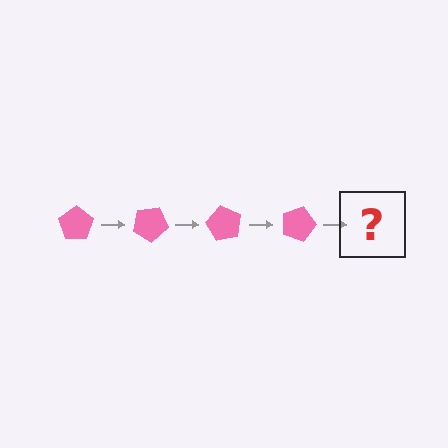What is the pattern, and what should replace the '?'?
The pattern is that the pentagon rotates 30 degrees each step. The '?' should be a pink pentagon rotated 120 degrees.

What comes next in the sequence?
The next element should be a pink pentagon rotated 120 degrees.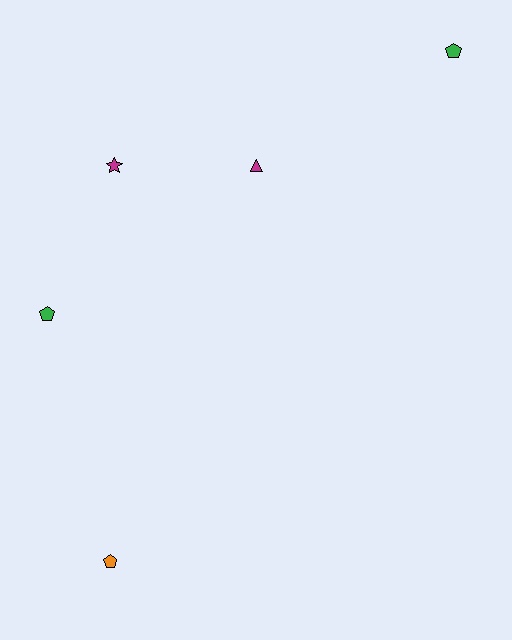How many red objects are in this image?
There are no red objects.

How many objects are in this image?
There are 5 objects.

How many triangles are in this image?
There is 1 triangle.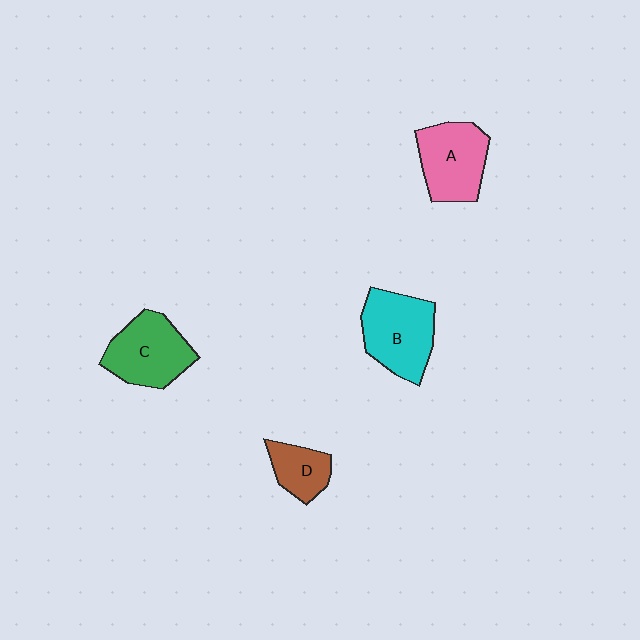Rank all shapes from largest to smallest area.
From largest to smallest: B (cyan), C (green), A (pink), D (brown).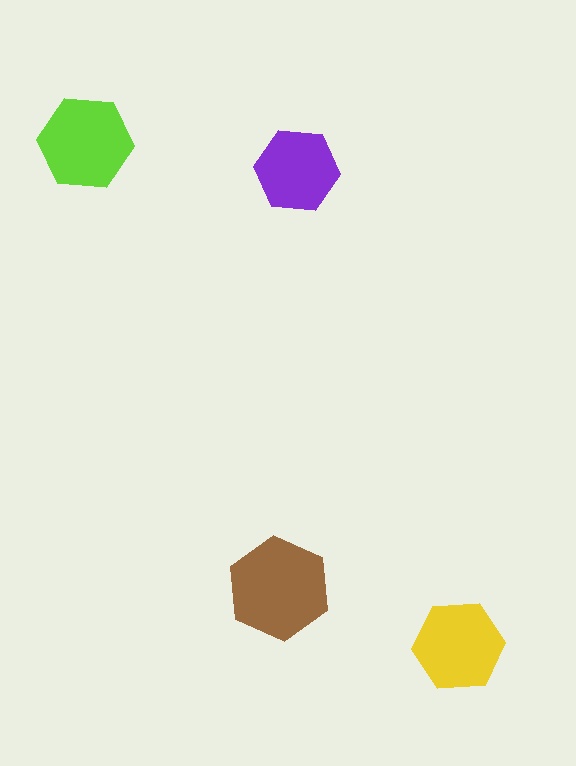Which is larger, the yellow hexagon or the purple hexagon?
The yellow one.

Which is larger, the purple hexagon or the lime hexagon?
The lime one.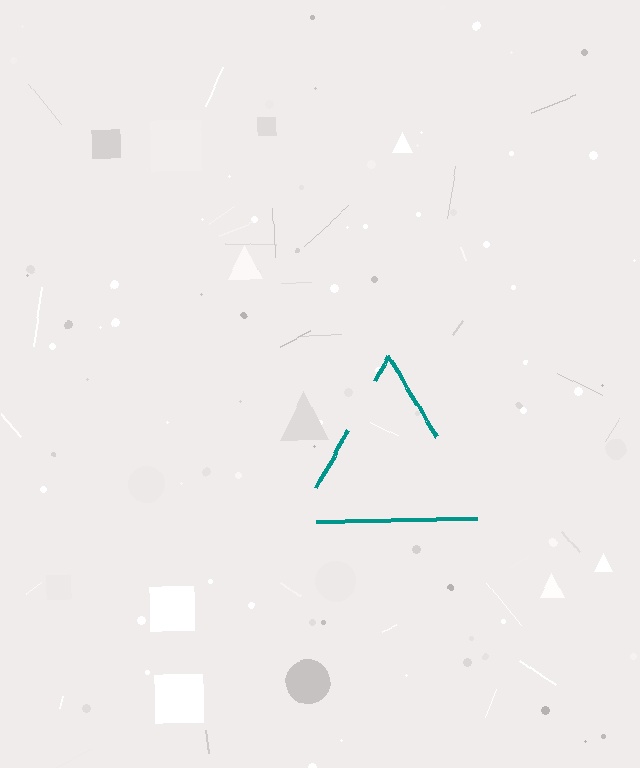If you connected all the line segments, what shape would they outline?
They would outline a triangle.